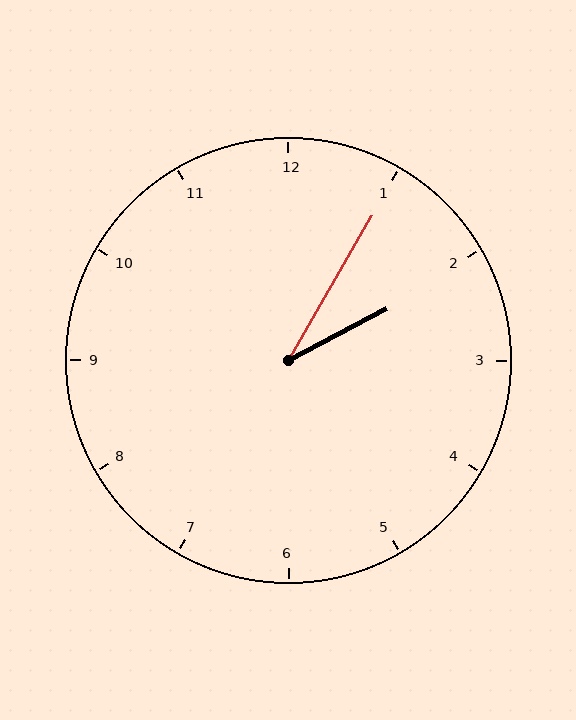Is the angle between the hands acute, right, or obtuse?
It is acute.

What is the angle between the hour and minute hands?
Approximately 32 degrees.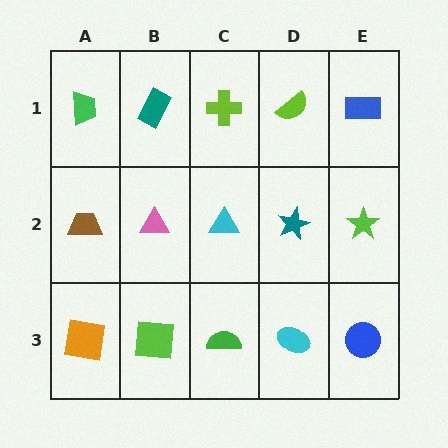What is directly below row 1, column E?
A lime star.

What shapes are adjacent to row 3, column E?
A lime star (row 2, column E), a cyan ellipse (row 3, column D).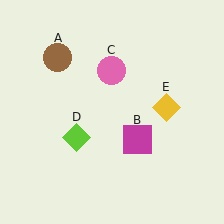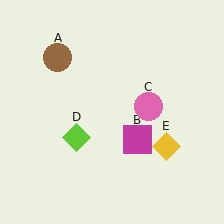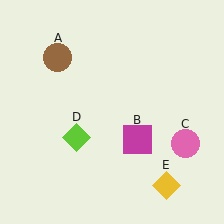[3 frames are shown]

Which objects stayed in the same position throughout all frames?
Brown circle (object A) and magenta square (object B) and lime diamond (object D) remained stationary.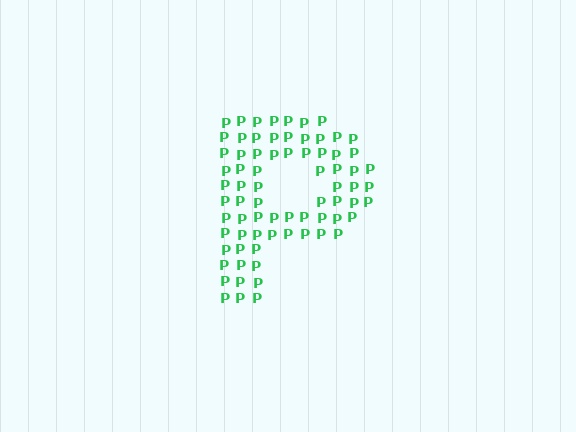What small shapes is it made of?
It is made of small letter P's.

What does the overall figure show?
The overall figure shows the letter P.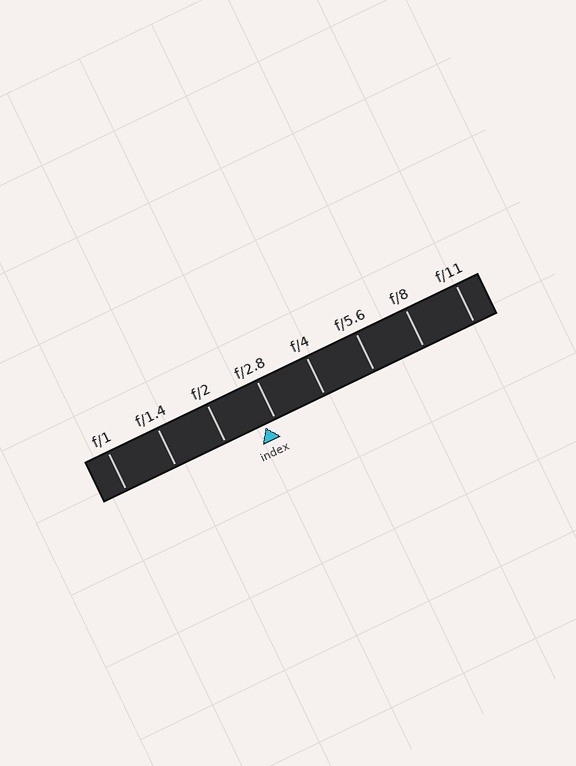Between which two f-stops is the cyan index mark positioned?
The index mark is between f/2 and f/2.8.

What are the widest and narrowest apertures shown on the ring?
The widest aperture shown is f/1 and the narrowest is f/11.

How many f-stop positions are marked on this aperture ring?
There are 8 f-stop positions marked.